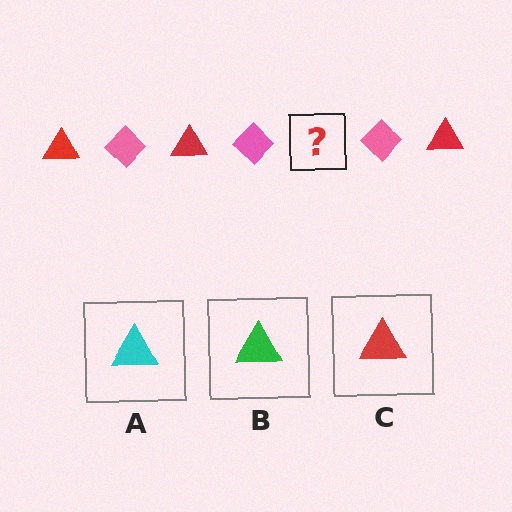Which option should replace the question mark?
Option C.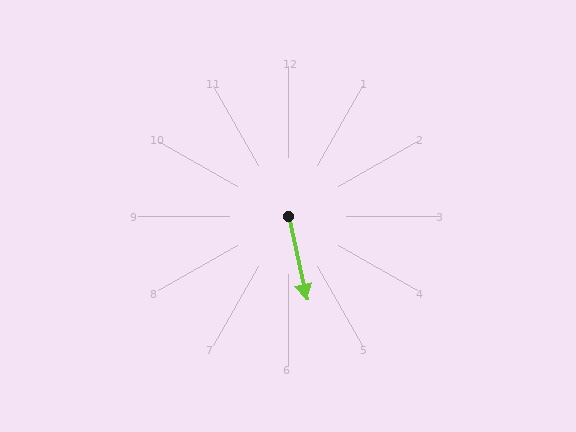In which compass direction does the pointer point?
South.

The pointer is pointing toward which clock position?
Roughly 6 o'clock.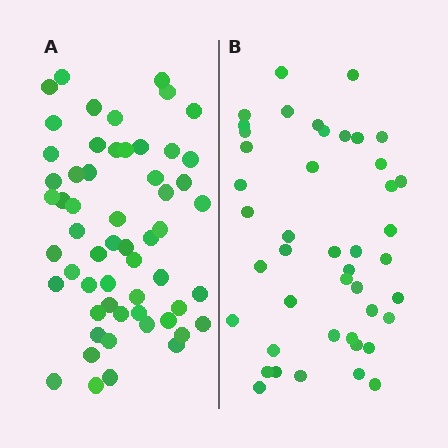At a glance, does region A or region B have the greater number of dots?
Region A (the left region) has more dots.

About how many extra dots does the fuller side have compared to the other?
Region A has approximately 15 more dots than region B.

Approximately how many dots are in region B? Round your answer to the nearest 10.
About 40 dots. (The exact count is 44, which rounds to 40.)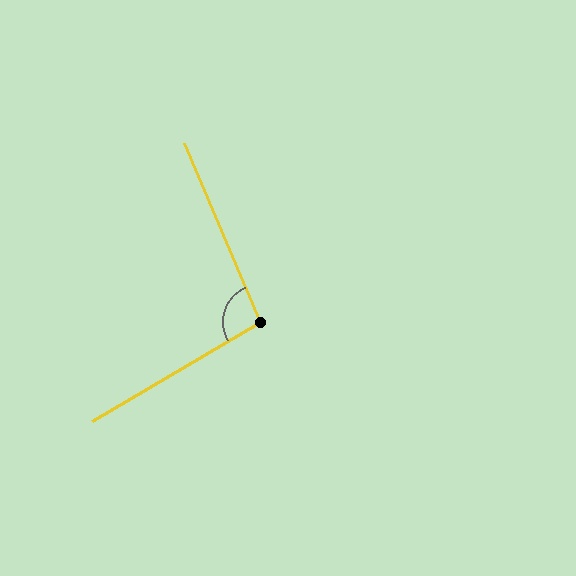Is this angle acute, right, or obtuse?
It is obtuse.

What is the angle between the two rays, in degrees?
Approximately 98 degrees.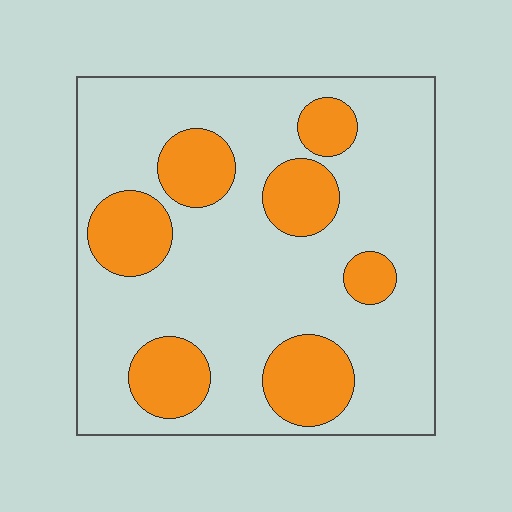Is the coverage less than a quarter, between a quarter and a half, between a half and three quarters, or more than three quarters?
Between a quarter and a half.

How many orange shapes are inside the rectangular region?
7.